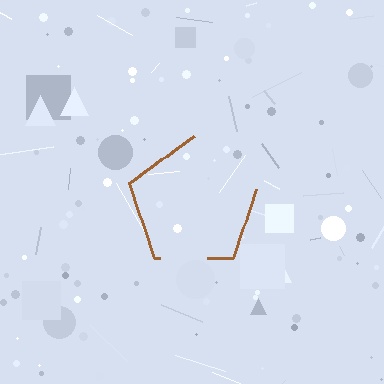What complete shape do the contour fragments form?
The contour fragments form a pentagon.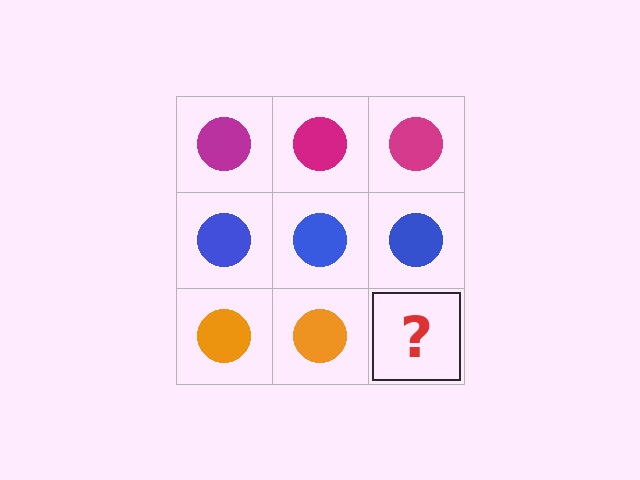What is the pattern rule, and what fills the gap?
The rule is that each row has a consistent color. The gap should be filled with an orange circle.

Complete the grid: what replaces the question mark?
The question mark should be replaced with an orange circle.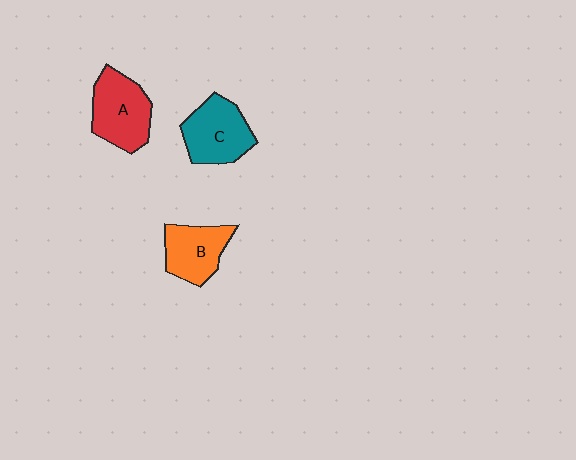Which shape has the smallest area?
Shape B (orange).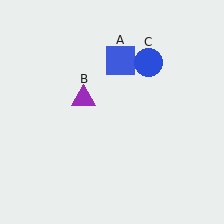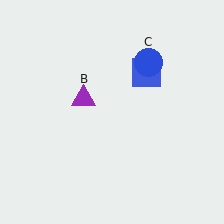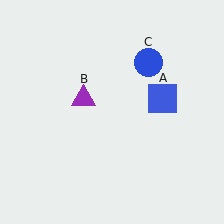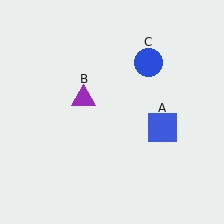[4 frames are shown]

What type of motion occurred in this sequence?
The blue square (object A) rotated clockwise around the center of the scene.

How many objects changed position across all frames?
1 object changed position: blue square (object A).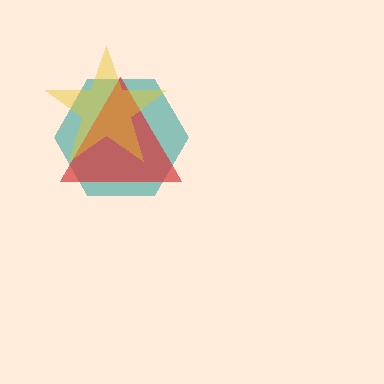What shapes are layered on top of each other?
The layered shapes are: a teal hexagon, a red triangle, a yellow star.